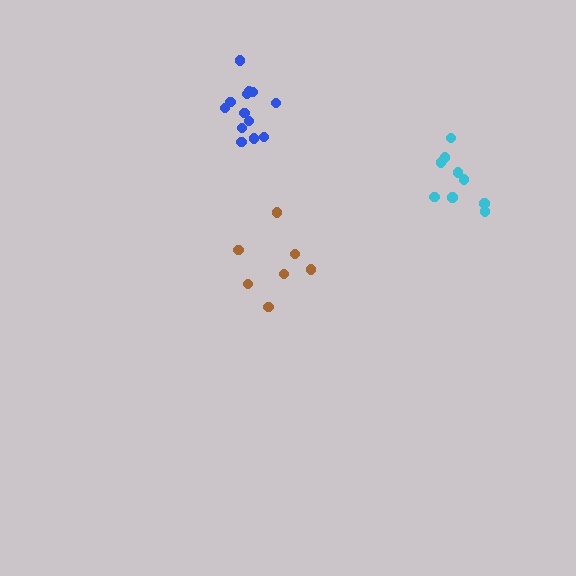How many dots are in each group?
Group 1: 7 dots, Group 2: 9 dots, Group 3: 13 dots (29 total).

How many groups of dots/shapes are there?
There are 3 groups.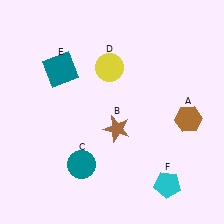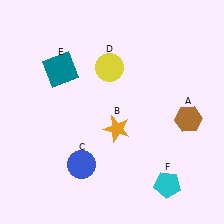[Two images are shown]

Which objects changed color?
B changed from brown to orange. C changed from teal to blue.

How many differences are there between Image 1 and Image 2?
There are 2 differences between the two images.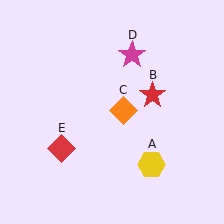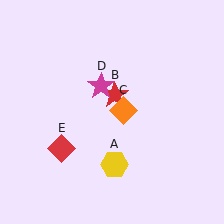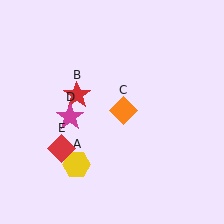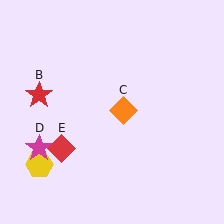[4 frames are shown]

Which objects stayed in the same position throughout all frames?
Orange diamond (object C) and red diamond (object E) remained stationary.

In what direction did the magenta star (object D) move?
The magenta star (object D) moved down and to the left.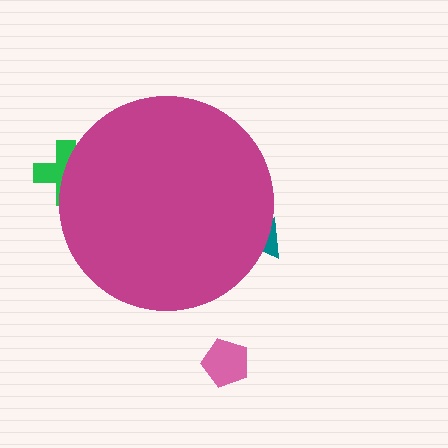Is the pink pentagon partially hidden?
No, the pink pentagon is fully visible.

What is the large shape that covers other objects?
A magenta circle.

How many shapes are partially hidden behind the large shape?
2 shapes are partially hidden.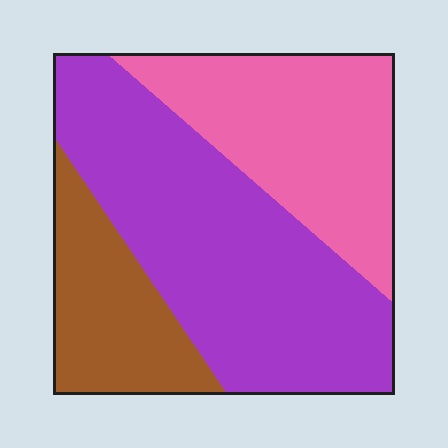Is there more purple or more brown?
Purple.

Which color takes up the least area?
Brown, at roughly 20%.